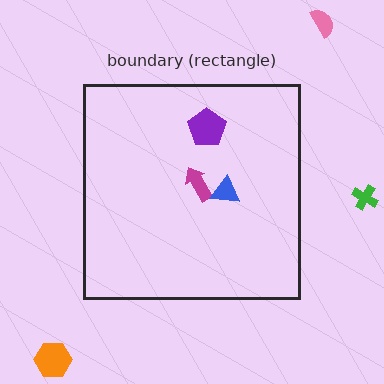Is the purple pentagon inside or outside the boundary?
Inside.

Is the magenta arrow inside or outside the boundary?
Inside.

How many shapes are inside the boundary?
3 inside, 3 outside.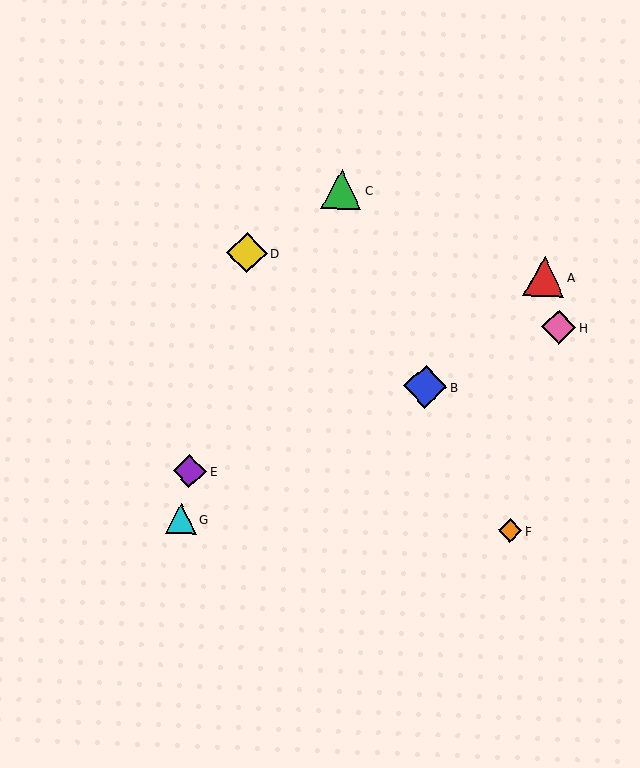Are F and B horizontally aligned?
No, F is at y≈530 and B is at y≈386.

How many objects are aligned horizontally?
2 objects (F, G) are aligned horizontally.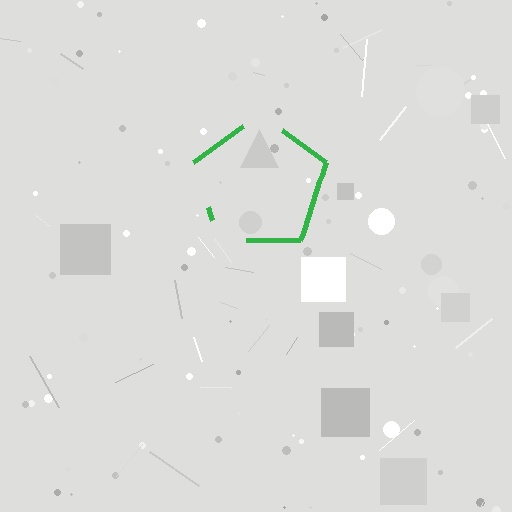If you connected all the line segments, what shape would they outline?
They would outline a pentagon.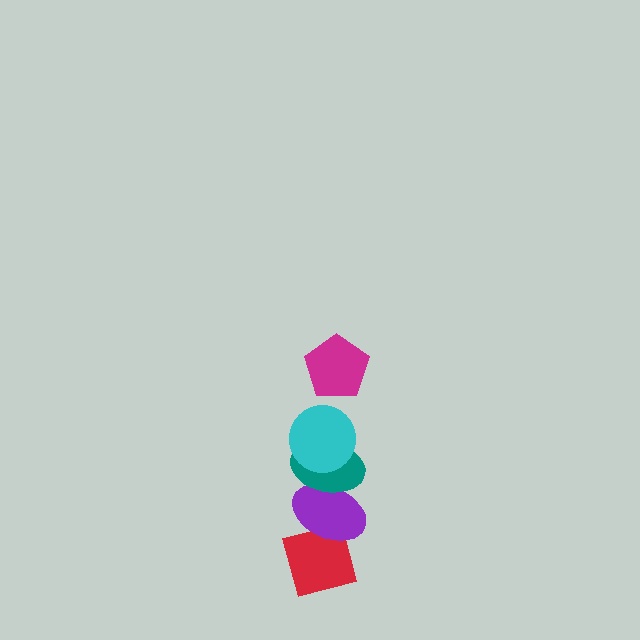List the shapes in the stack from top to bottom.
From top to bottom: the magenta pentagon, the cyan circle, the teal ellipse, the purple ellipse, the red diamond.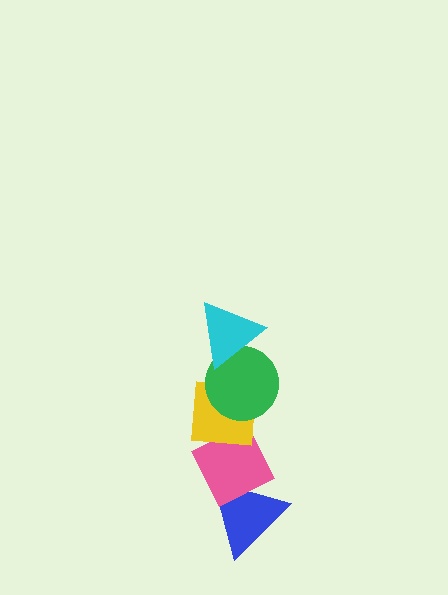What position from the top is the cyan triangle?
The cyan triangle is 1st from the top.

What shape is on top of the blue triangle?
The pink diamond is on top of the blue triangle.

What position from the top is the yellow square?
The yellow square is 3rd from the top.